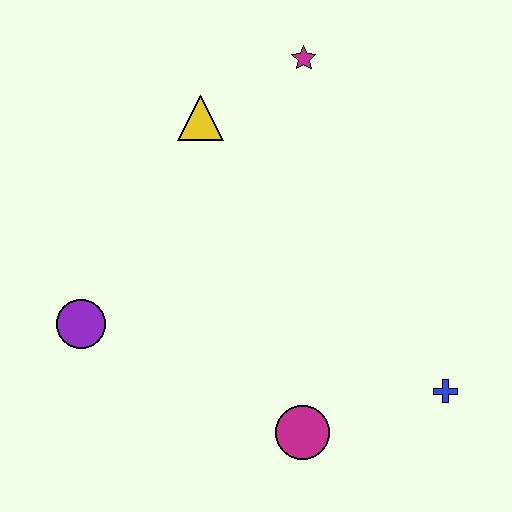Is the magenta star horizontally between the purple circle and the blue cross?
Yes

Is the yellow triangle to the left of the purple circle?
No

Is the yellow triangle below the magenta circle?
No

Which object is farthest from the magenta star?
The magenta circle is farthest from the magenta star.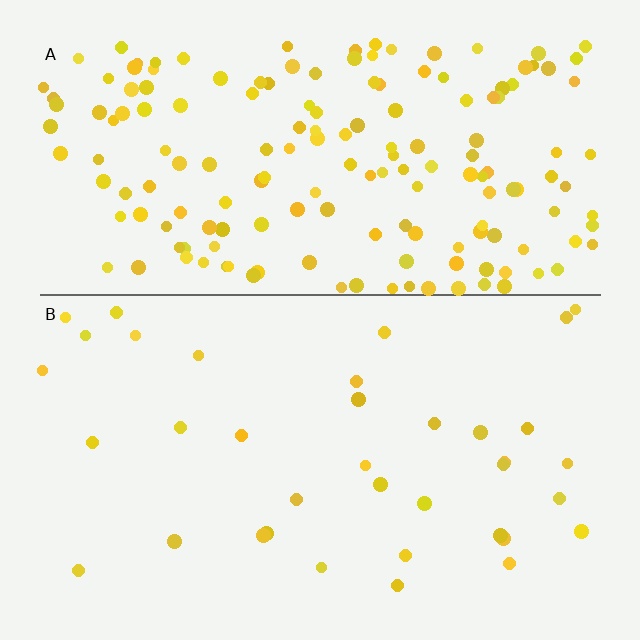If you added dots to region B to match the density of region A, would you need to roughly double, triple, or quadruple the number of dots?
Approximately quadruple.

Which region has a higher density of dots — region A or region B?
A (the top).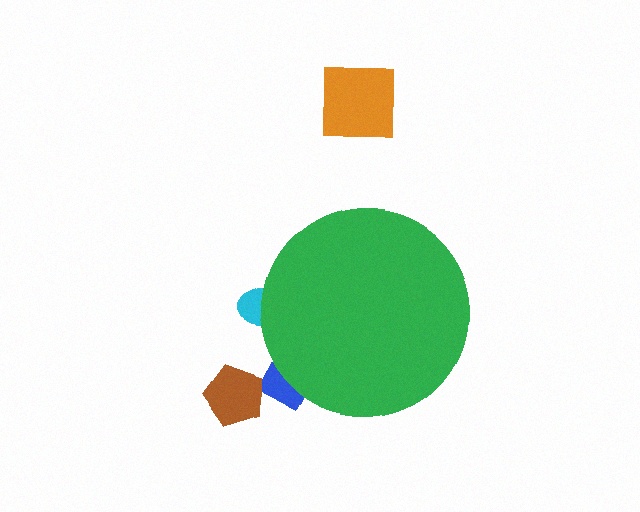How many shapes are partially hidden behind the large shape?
2 shapes are partially hidden.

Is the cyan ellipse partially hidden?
Yes, the cyan ellipse is partially hidden behind the green circle.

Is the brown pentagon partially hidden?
No, the brown pentagon is fully visible.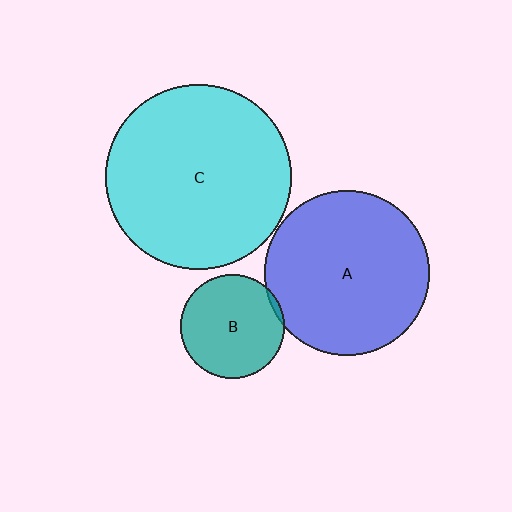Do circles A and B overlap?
Yes.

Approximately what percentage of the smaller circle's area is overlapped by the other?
Approximately 5%.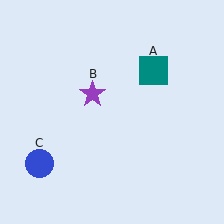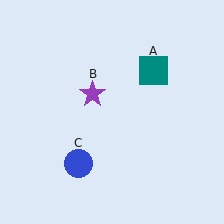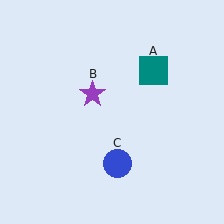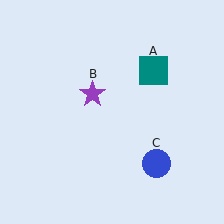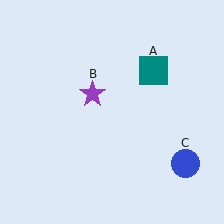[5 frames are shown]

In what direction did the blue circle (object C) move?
The blue circle (object C) moved right.